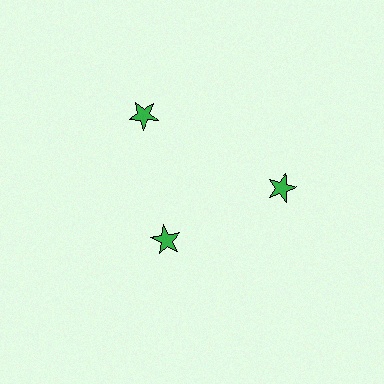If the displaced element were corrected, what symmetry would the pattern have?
It would have 3-fold rotational symmetry — the pattern would map onto itself every 120 degrees.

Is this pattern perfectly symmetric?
No. The 3 green stars are arranged in a ring, but one element near the 7 o'clock position is pulled inward toward the center, breaking the 3-fold rotational symmetry.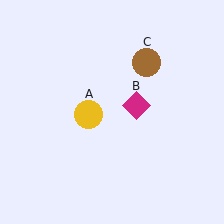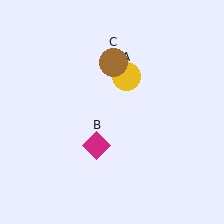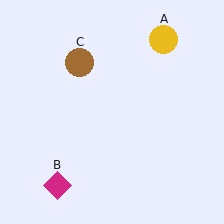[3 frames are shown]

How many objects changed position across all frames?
3 objects changed position: yellow circle (object A), magenta diamond (object B), brown circle (object C).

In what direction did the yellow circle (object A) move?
The yellow circle (object A) moved up and to the right.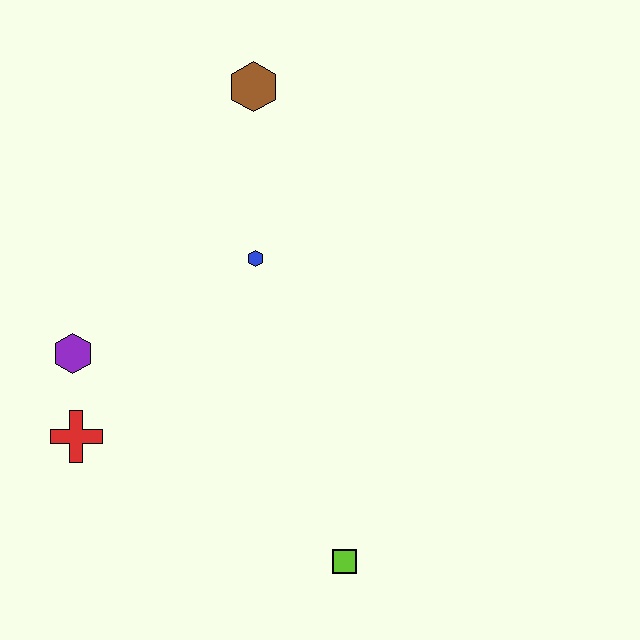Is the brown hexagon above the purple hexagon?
Yes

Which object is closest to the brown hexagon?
The blue hexagon is closest to the brown hexagon.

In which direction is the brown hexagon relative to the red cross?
The brown hexagon is above the red cross.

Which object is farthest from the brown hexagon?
The lime square is farthest from the brown hexagon.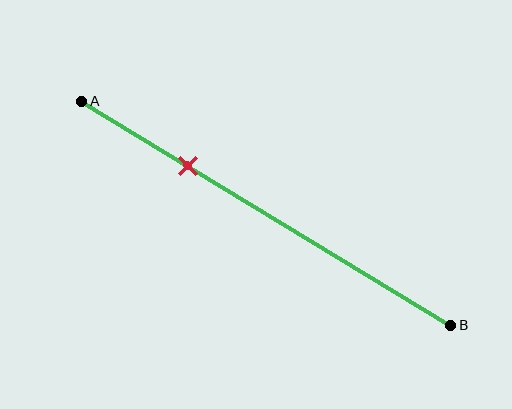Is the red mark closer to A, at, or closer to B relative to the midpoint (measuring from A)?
The red mark is closer to point A than the midpoint of segment AB.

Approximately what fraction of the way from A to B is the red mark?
The red mark is approximately 30% of the way from A to B.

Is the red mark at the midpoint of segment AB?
No, the mark is at about 30% from A, not at the 50% midpoint.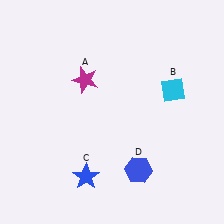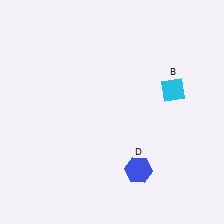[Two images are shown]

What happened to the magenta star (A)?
The magenta star (A) was removed in Image 2. It was in the top-left area of Image 1.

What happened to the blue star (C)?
The blue star (C) was removed in Image 2. It was in the bottom-left area of Image 1.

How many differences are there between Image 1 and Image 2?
There are 2 differences between the two images.